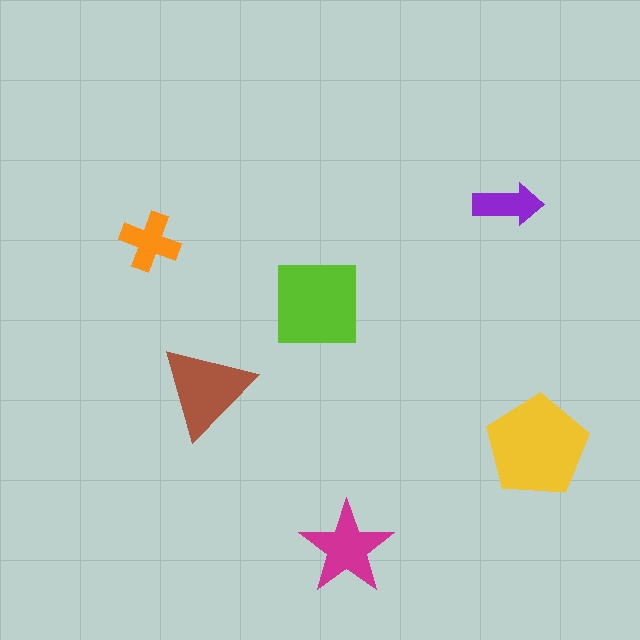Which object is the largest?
The yellow pentagon.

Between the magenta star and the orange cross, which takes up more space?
The magenta star.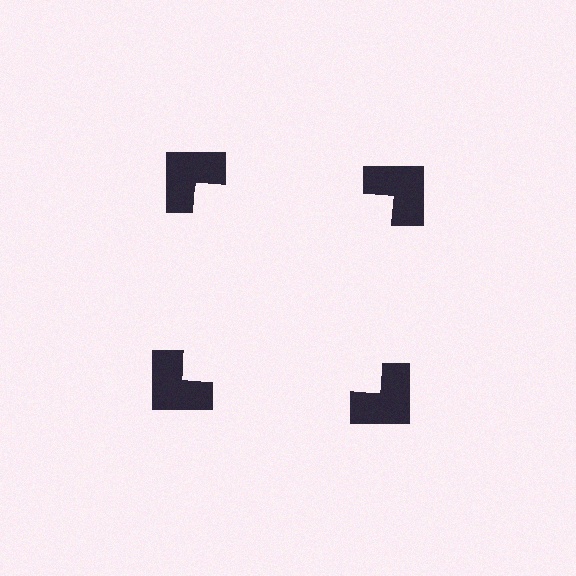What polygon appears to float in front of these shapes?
An illusory square — its edges are inferred from the aligned wedge cuts in the notched squares, not physically drawn.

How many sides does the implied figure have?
4 sides.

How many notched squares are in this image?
There are 4 — one at each vertex of the illusory square.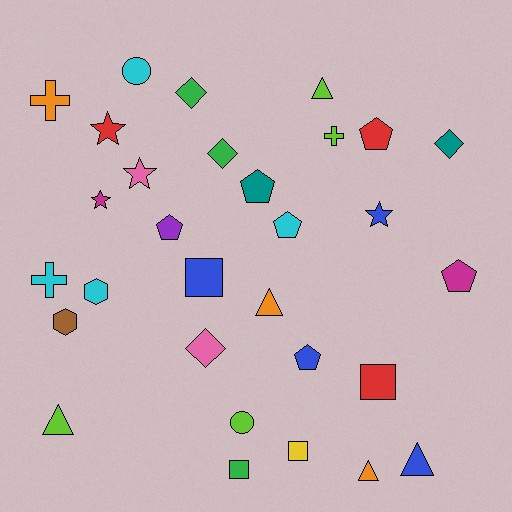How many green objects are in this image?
There are 3 green objects.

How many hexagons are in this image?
There are 2 hexagons.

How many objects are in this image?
There are 30 objects.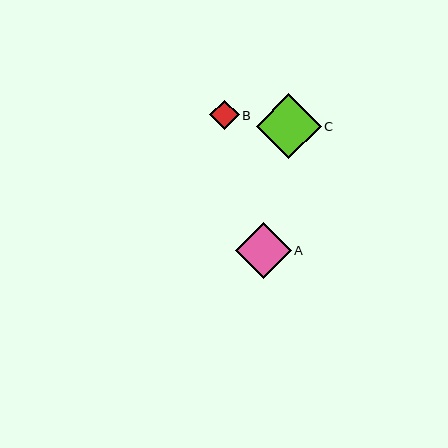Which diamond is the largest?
Diamond C is the largest with a size of approximately 65 pixels.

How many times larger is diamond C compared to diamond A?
Diamond C is approximately 1.2 times the size of diamond A.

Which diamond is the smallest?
Diamond B is the smallest with a size of approximately 29 pixels.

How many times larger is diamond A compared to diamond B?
Diamond A is approximately 1.9 times the size of diamond B.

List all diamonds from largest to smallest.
From largest to smallest: C, A, B.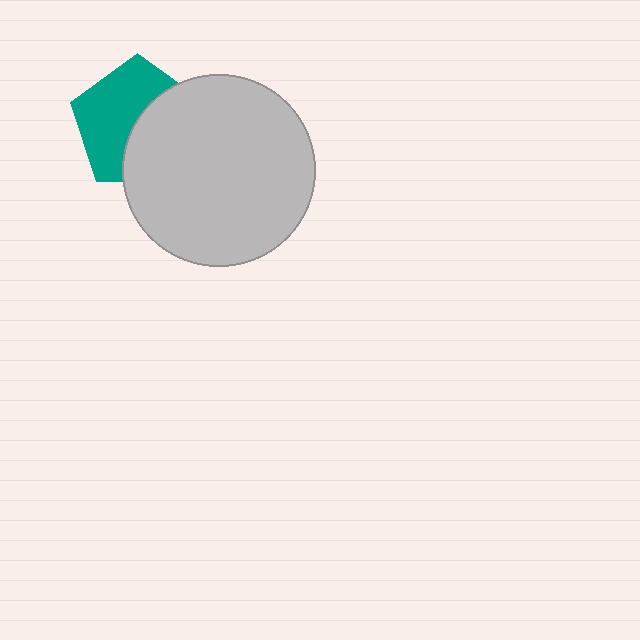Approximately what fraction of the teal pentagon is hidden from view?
Roughly 46% of the teal pentagon is hidden behind the light gray circle.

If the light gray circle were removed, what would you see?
You would see the complete teal pentagon.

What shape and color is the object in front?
The object in front is a light gray circle.